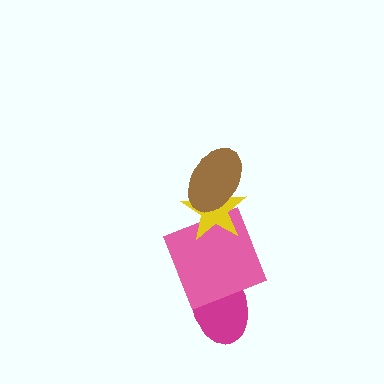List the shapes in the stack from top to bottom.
From top to bottom: the brown ellipse, the yellow star, the pink square, the magenta ellipse.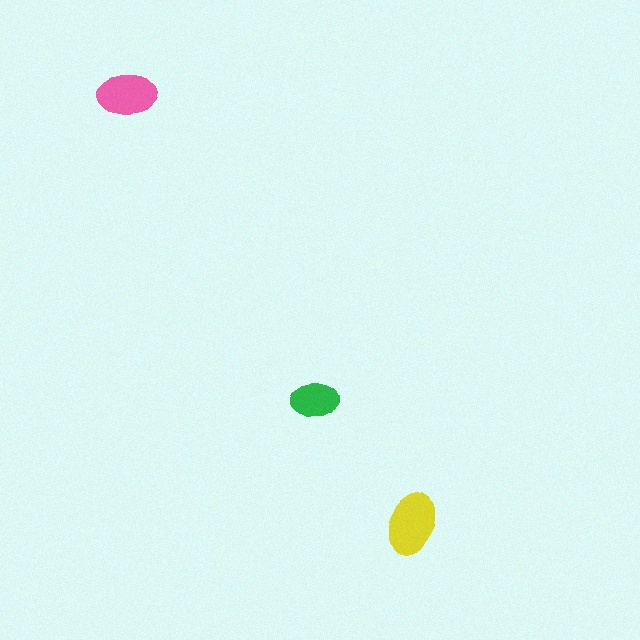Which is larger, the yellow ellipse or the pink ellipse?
The yellow one.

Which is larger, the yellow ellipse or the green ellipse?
The yellow one.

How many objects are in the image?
There are 3 objects in the image.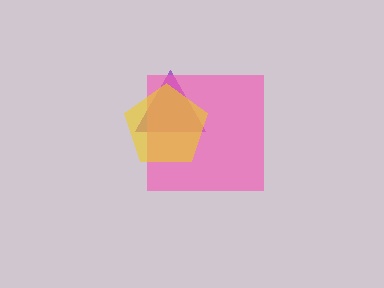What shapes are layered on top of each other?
The layered shapes are: a purple triangle, a pink square, a yellow pentagon.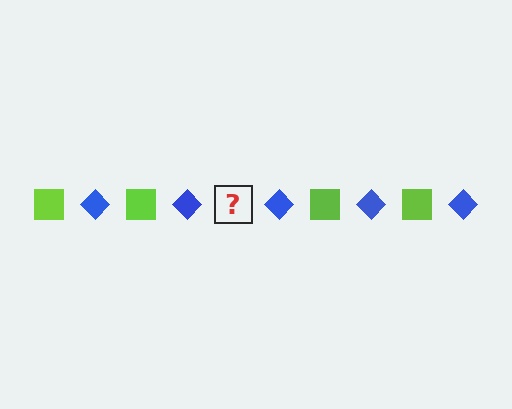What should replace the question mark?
The question mark should be replaced with a lime square.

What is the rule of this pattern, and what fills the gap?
The rule is that the pattern alternates between lime square and blue diamond. The gap should be filled with a lime square.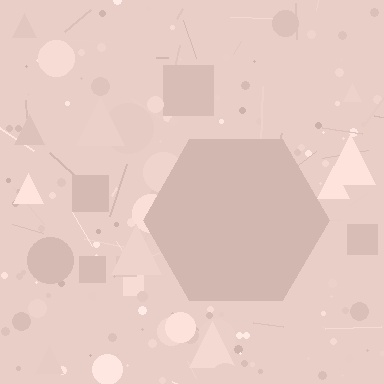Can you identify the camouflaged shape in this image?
The camouflaged shape is a hexagon.